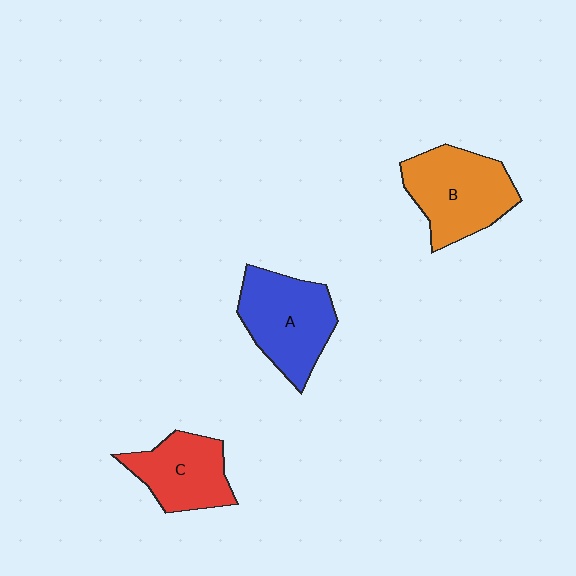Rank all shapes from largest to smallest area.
From largest to smallest: B (orange), A (blue), C (red).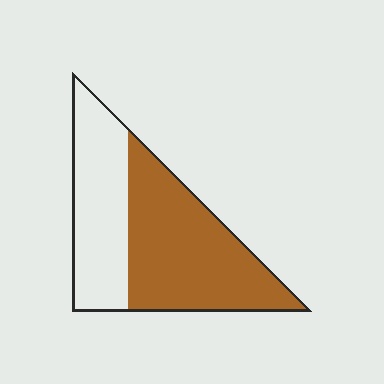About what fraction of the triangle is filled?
About three fifths (3/5).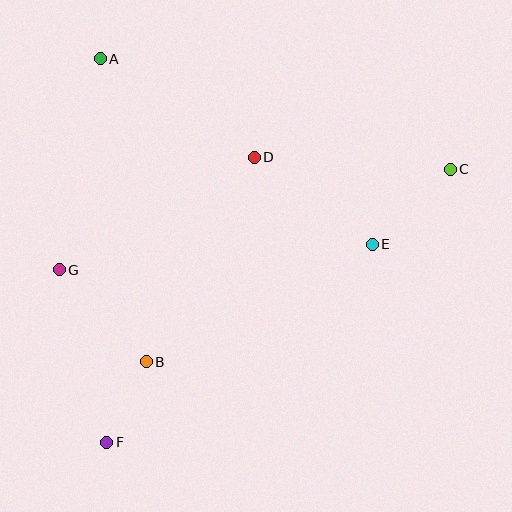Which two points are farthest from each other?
Points C and F are farthest from each other.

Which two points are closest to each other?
Points B and F are closest to each other.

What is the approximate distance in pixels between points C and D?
The distance between C and D is approximately 197 pixels.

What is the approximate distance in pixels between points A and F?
The distance between A and F is approximately 384 pixels.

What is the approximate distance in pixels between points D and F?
The distance between D and F is approximately 321 pixels.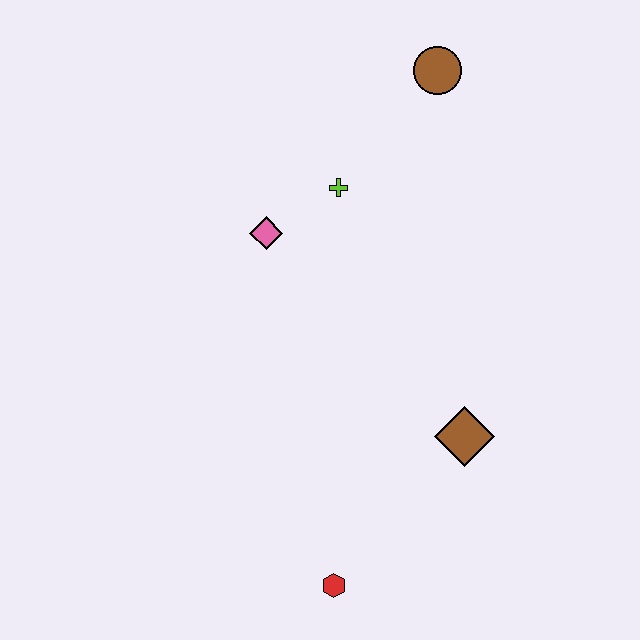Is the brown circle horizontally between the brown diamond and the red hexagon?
Yes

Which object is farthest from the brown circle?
The red hexagon is farthest from the brown circle.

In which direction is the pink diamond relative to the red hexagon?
The pink diamond is above the red hexagon.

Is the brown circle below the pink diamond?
No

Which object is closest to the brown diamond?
The red hexagon is closest to the brown diamond.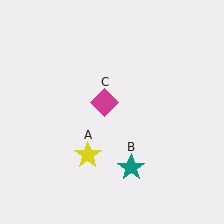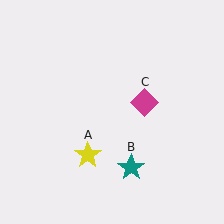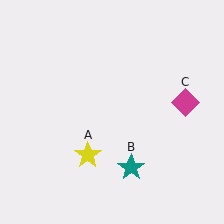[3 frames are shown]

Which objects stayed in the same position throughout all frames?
Yellow star (object A) and teal star (object B) remained stationary.